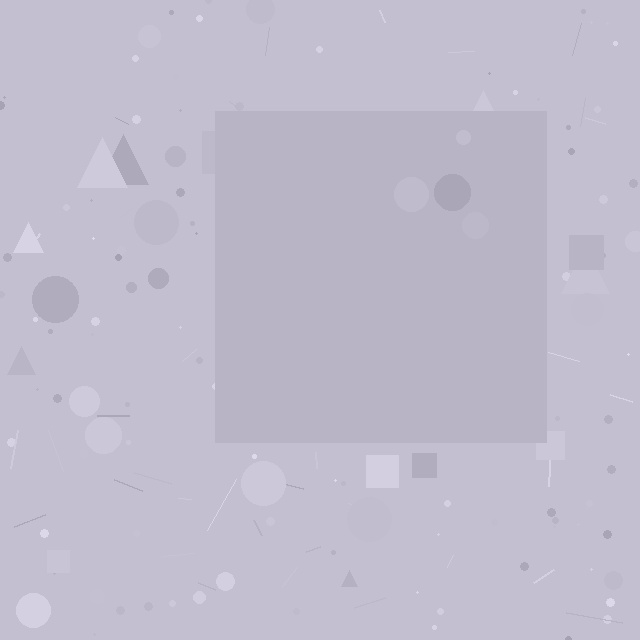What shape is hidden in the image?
A square is hidden in the image.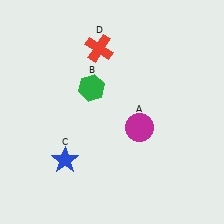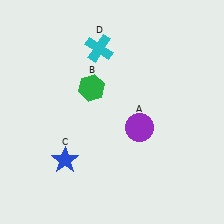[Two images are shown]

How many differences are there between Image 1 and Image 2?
There are 2 differences between the two images.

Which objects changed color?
A changed from magenta to purple. D changed from red to cyan.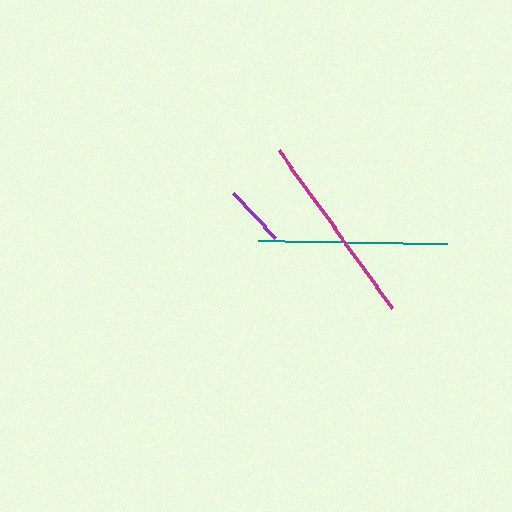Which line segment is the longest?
The magenta line is the longest at approximately 195 pixels.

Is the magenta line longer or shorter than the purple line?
The magenta line is longer than the purple line.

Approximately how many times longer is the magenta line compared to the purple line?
The magenta line is approximately 3.2 times the length of the purple line.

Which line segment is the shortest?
The purple line is the shortest at approximately 62 pixels.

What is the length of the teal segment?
The teal segment is approximately 188 pixels long.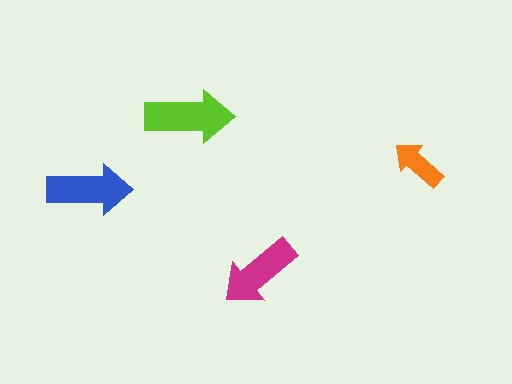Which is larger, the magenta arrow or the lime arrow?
The lime one.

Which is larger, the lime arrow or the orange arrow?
The lime one.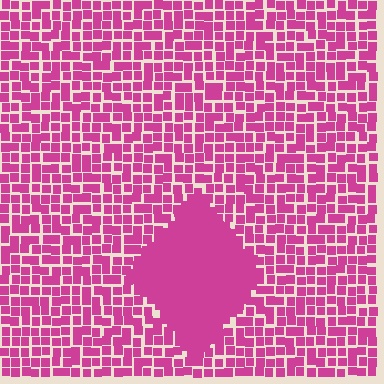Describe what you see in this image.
The image contains small magenta elements arranged at two different densities. A diamond-shaped region is visible where the elements are more densely packed than the surrounding area.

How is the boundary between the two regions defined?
The boundary is defined by a change in element density (approximately 2.3x ratio). All elements are the same color, size, and shape.